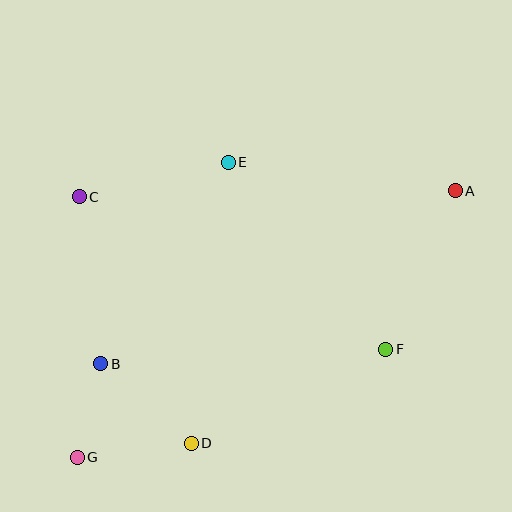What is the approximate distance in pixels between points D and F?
The distance between D and F is approximately 216 pixels.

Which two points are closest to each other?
Points B and G are closest to each other.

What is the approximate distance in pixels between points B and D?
The distance between B and D is approximately 120 pixels.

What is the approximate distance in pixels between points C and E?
The distance between C and E is approximately 153 pixels.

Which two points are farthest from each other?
Points A and G are farthest from each other.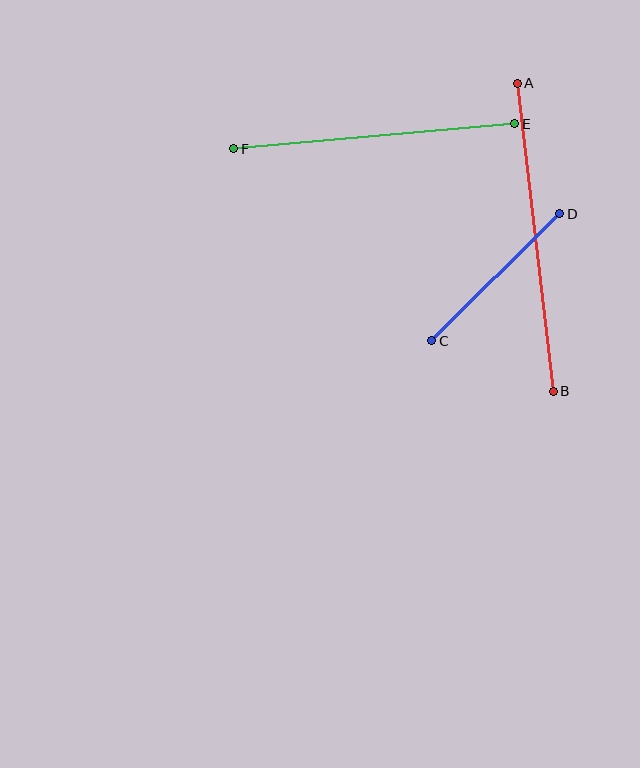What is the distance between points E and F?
The distance is approximately 282 pixels.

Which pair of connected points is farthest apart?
Points A and B are farthest apart.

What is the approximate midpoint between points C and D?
The midpoint is at approximately (496, 277) pixels.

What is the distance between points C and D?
The distance is approximately 180 pixels.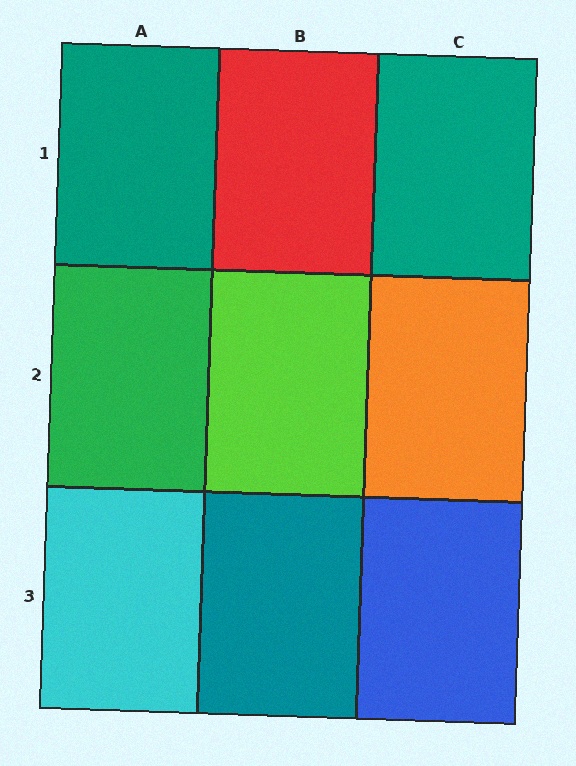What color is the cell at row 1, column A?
Teal.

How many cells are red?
1 cell is red.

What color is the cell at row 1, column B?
Red.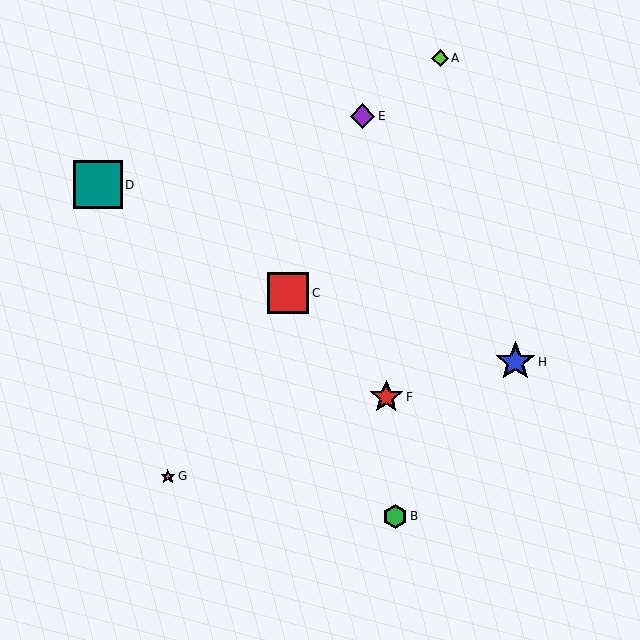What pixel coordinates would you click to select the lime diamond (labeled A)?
Click at (440, 58) to select the lime diamond A.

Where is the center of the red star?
The center of the red star is at (386, 397).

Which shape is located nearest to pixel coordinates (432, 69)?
The lime diamond (labeled A) at (440, 58) is nearest to that location.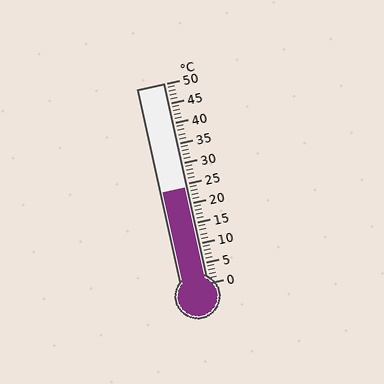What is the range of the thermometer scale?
The thermometer scale ranges from 0°C to 50°C.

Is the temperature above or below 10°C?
The temperature is above 10°C.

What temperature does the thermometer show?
The thermometer shows approximately 24°C.